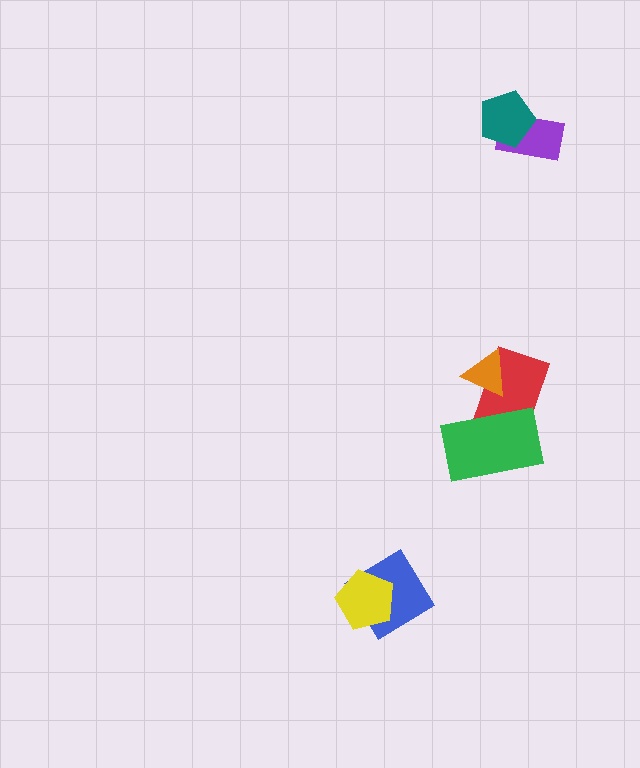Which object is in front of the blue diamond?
The yellow pentagon is in front of the blue diamond.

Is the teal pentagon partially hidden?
No, no other shape covers it.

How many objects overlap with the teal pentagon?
1 object overlaps with the teal pentagon.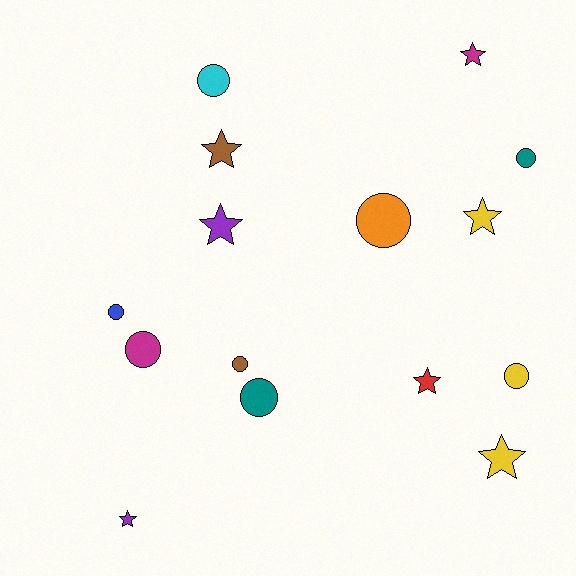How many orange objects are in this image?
There is 1 orange object.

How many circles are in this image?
There are 8 circles.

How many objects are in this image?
There are 15 objects.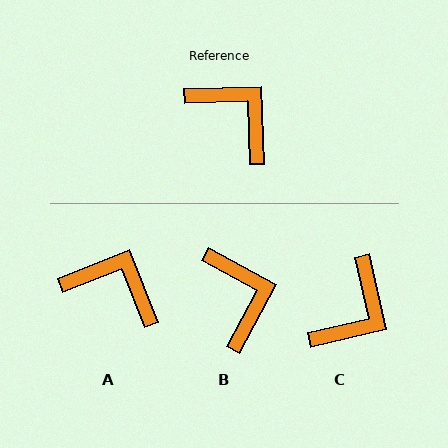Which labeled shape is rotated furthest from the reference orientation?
C, about 79 degrees away.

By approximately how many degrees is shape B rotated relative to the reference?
Approximately 30 degrees clockwise.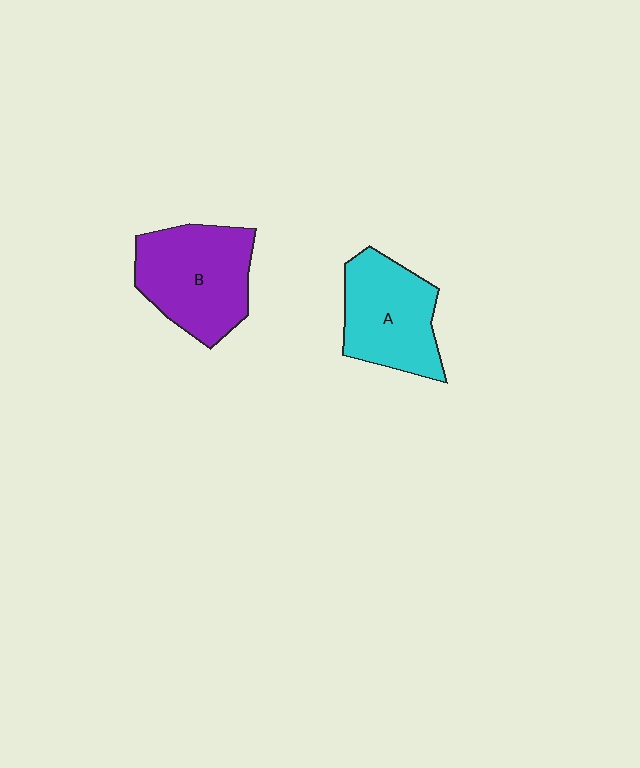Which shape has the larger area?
Shape B (purple).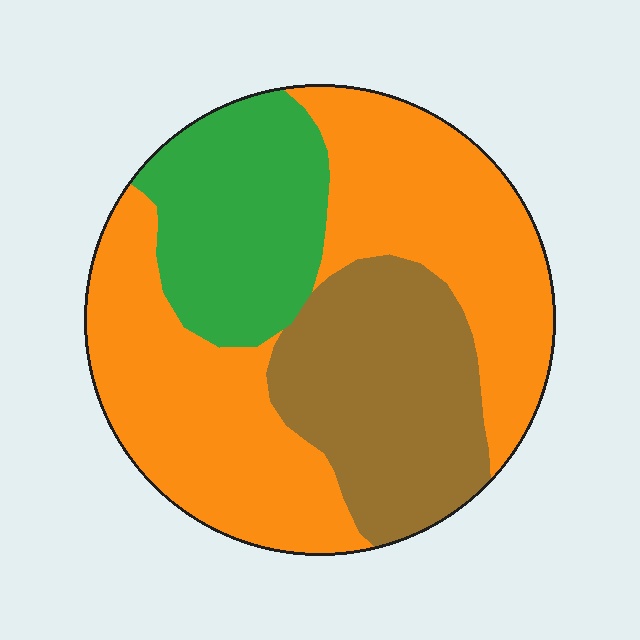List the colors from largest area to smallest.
From largest to smallest: orange, brown, green.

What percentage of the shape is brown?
Brown covers around 25% of the shape.